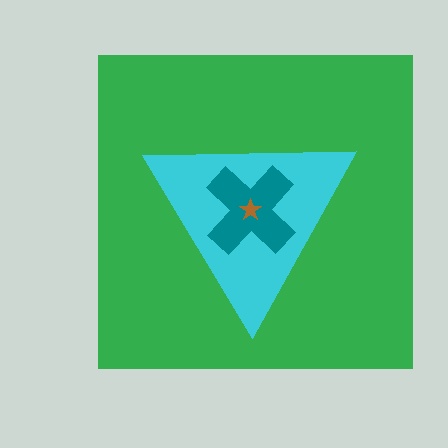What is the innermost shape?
The brown star.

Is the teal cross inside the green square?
Yes.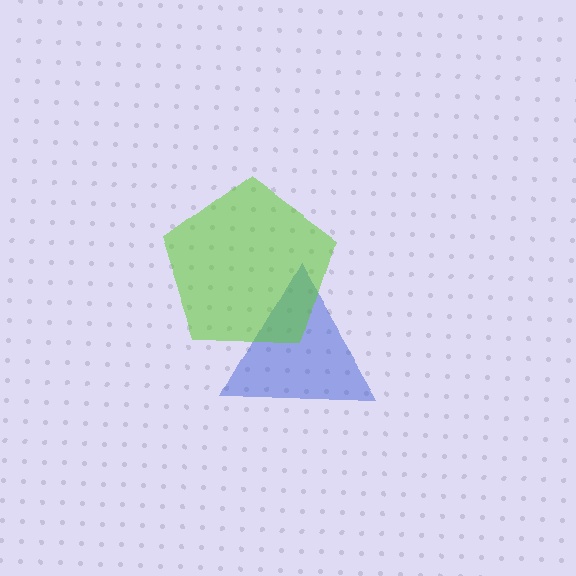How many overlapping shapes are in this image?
There are 2 overlapping shapes in the image.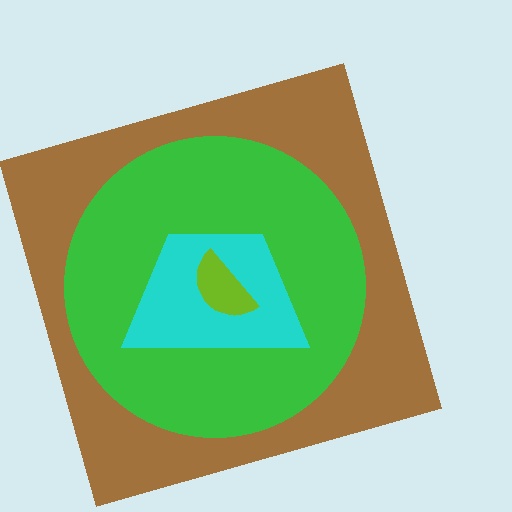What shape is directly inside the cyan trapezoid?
The lime semicircle.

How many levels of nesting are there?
4.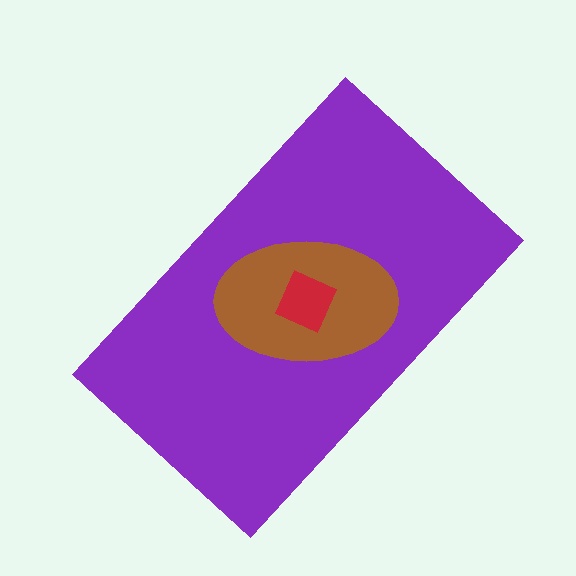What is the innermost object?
The red square.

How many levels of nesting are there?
3.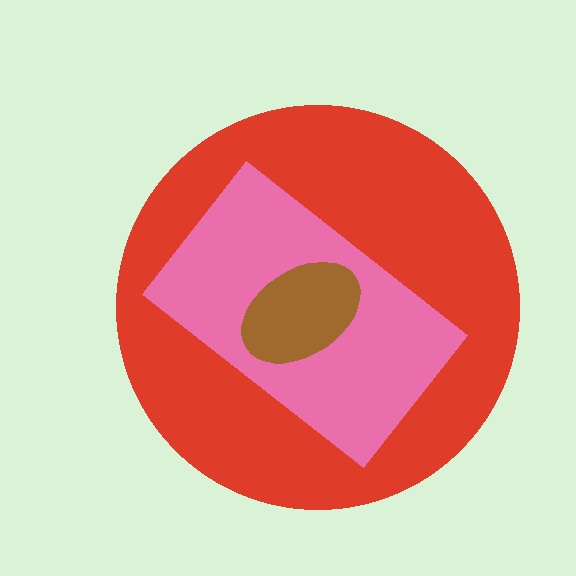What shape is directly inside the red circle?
The pink rectangle.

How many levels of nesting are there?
3.